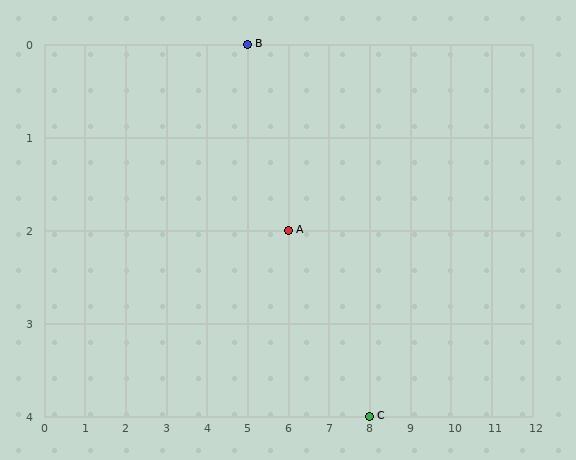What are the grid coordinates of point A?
Point A is at grid coordinates (6, 2).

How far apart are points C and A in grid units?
Points C and A are 2 columns and 2 rows apart (about 2.8 grid units diagonally).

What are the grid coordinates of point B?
Point B is at grid coordinates (5, 0).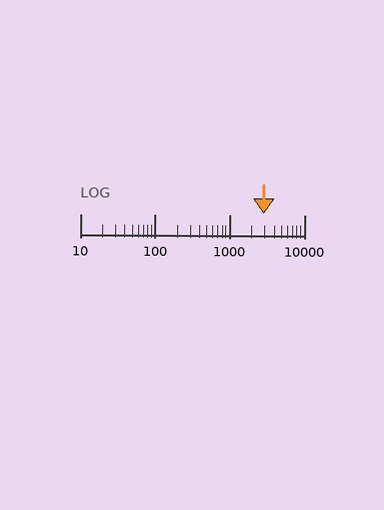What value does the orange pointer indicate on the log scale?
The pointer indicates approximately 2900.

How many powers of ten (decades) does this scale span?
The scale spans 3 decades, from 10 to 10000.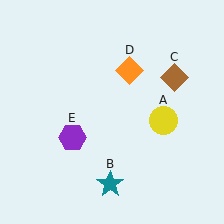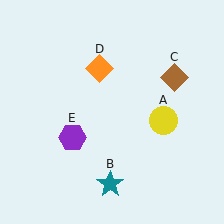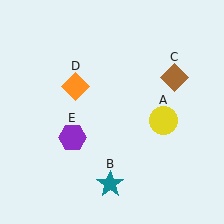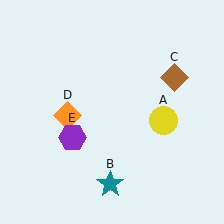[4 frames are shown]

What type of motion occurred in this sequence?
The orange diamond (object D) rotated counterclockwise around the center of the scene.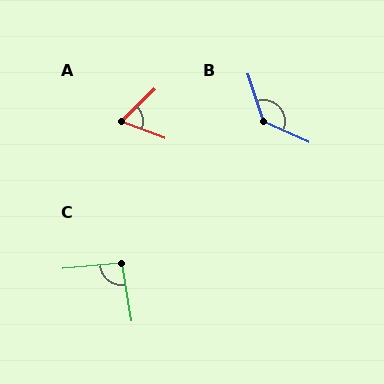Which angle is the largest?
B, at approximately 133 degrees.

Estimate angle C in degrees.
Approximately 93 degrees.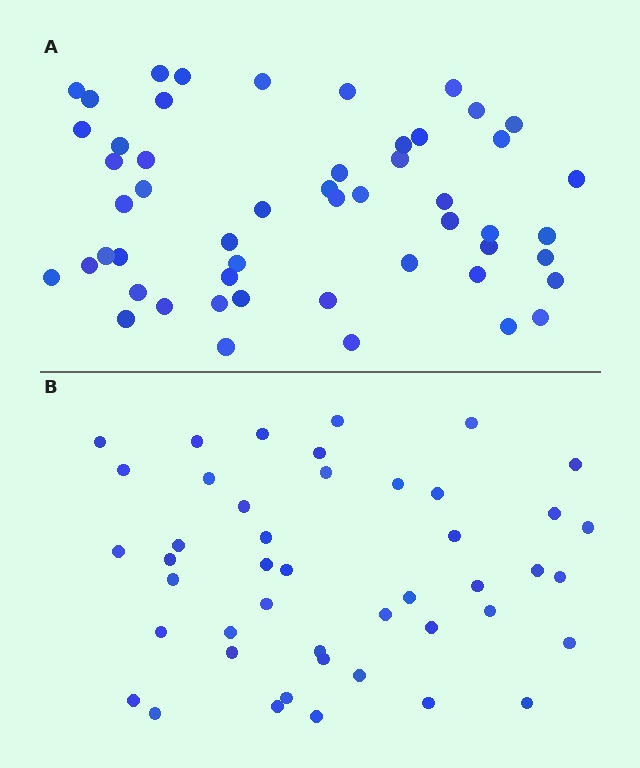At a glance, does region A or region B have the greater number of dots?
Region A (the top region) has more dots.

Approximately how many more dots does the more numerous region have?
Region A has roughly 8 or so more dots than region B.